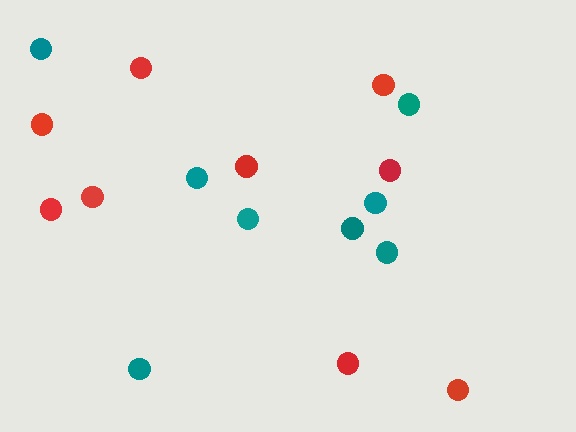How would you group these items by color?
There are 2 groups: one group of teal circles (8) and one group of red circles (9).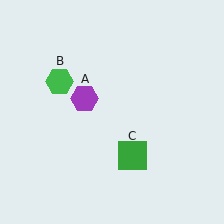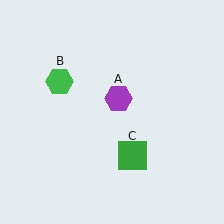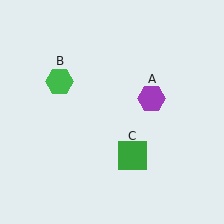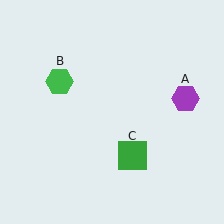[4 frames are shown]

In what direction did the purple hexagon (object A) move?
The purple hexagon (object A) moved right.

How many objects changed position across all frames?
1 object changed position: purple hexagon (object A).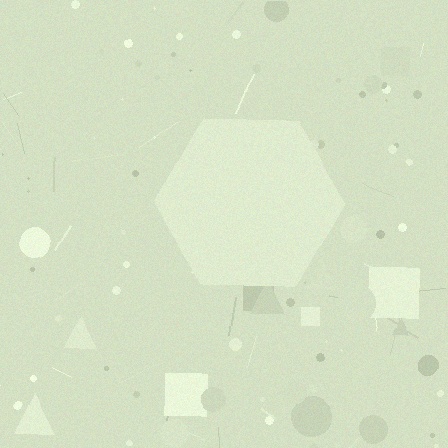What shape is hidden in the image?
A hexagon is hidden in the image.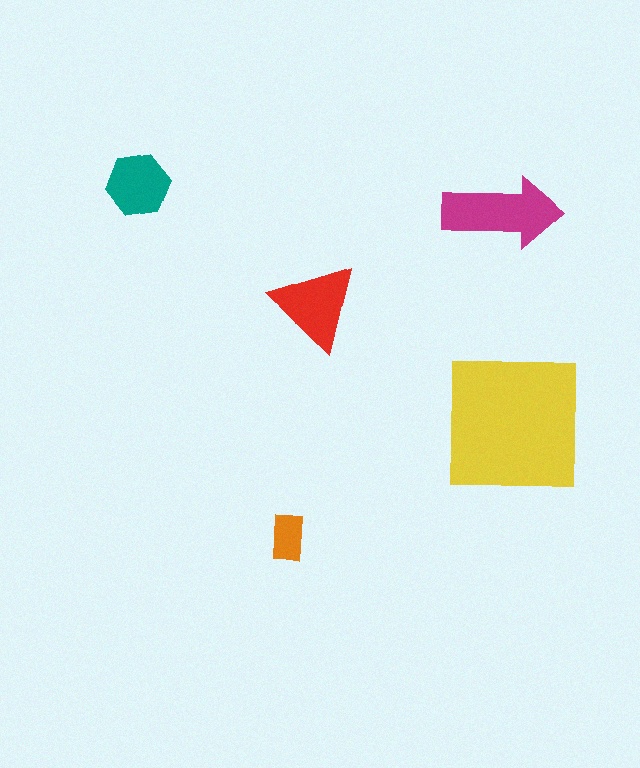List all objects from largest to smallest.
The yellow square, the magenta arrow, the red triangle, the teal hexagon, the orange rectangle.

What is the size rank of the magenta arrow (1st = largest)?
2nd.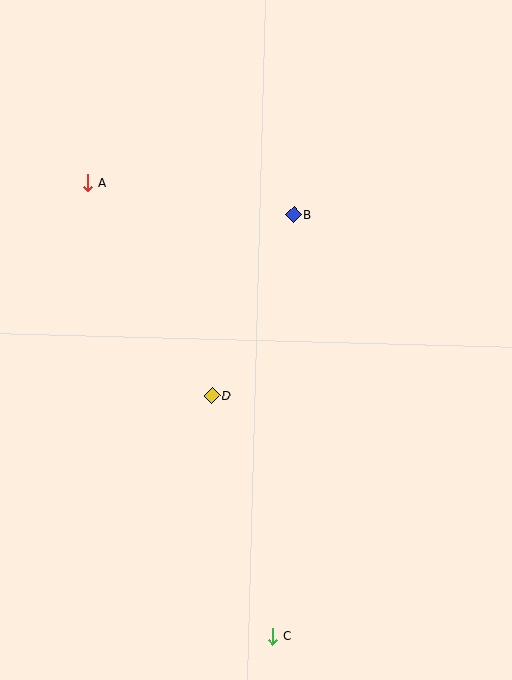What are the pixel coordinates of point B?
Point B is at (294, 215).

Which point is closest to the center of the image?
Point D at (212, 395) is closest to the center.